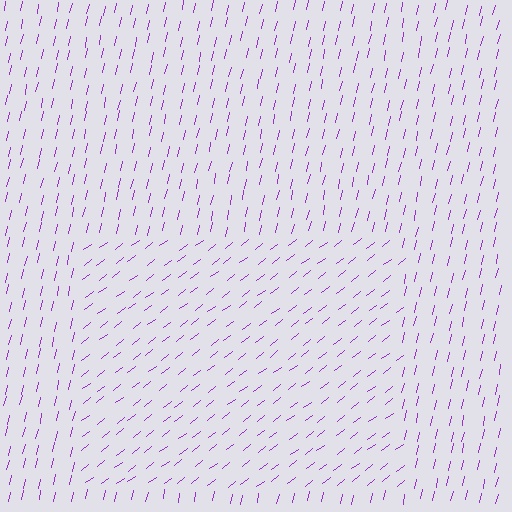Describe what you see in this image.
The image is filled with small purple line segments. A rectangle region in the image has lines oriented differently from the surrounding lines, creating a visible texture boundary.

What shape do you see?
I see a rectangle.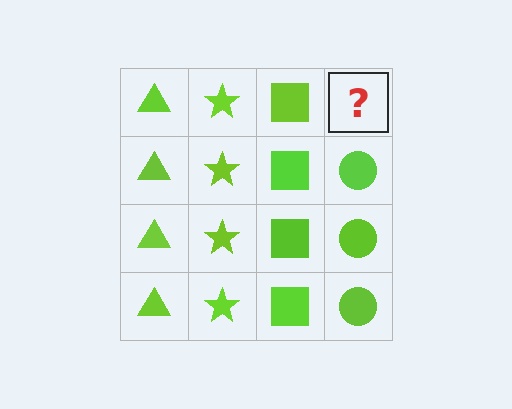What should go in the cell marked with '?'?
The missing cell should contain a lime circle.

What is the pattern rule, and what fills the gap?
The rule is that each column has a consistent shape. The gap should be filled with a lime circle.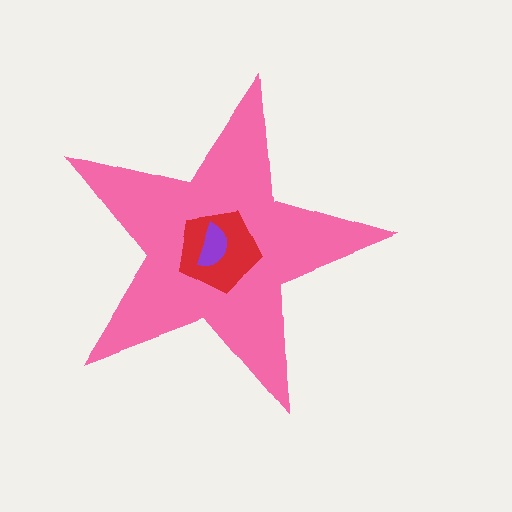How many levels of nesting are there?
3.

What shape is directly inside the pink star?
The red pentagon.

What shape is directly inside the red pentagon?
The purple semicircle.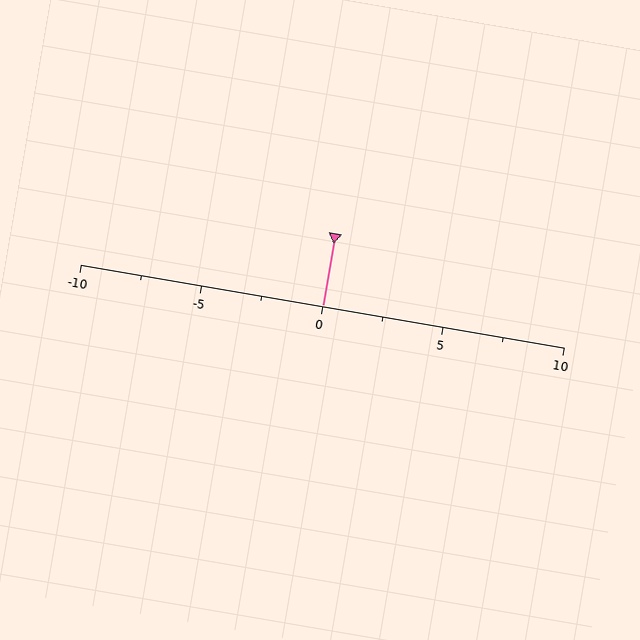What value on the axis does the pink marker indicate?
The marker indicates approximately 0.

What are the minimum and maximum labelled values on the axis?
The axis runs from -10 to 10.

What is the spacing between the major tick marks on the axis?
The major ticks are spaced 5 apart.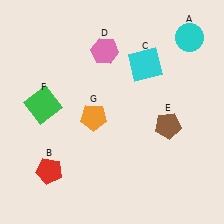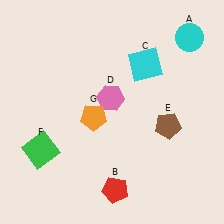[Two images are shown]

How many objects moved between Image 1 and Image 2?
3 objects moved between the two images.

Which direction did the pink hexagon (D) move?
The pink hexagon (D) moved down.